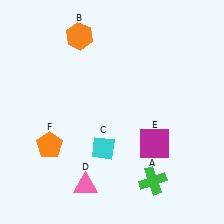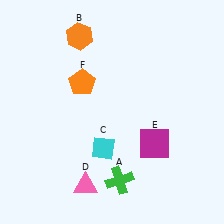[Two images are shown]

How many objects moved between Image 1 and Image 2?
2 objects moved between the two images.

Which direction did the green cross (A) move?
The green cross (A) moved left.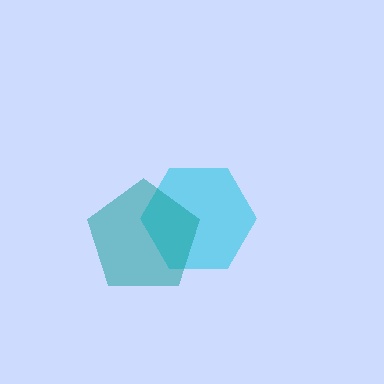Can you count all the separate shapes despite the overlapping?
Yes, there are 2 separate shapes.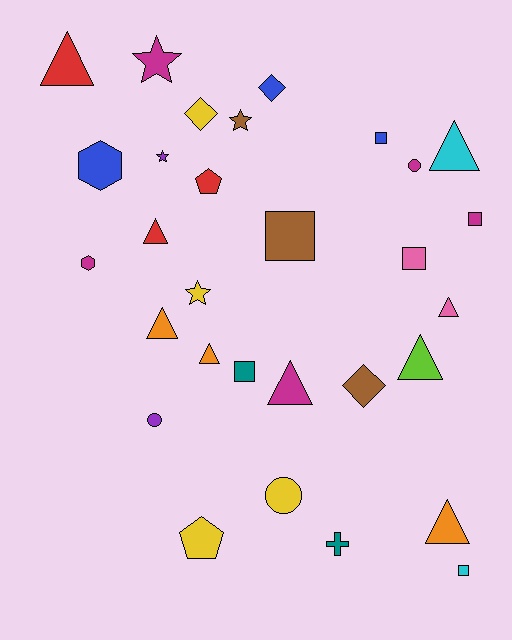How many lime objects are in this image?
There is 1 lime object.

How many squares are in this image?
There are 6 squares.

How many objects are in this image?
There are 30 objects.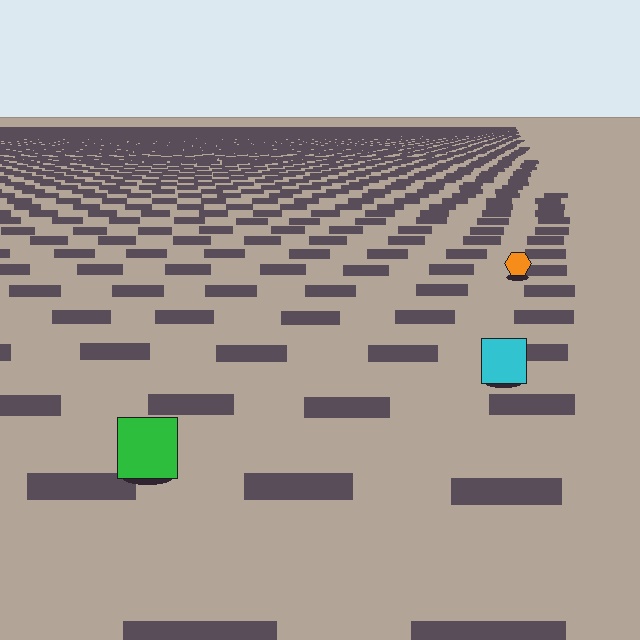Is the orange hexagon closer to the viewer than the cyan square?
No. The cyan square is closer — you can tell from the texture gradient: the ground texture is coarser near it.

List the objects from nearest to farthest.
From nearest to farthest: the green square, the cyan square, the orange hexagon.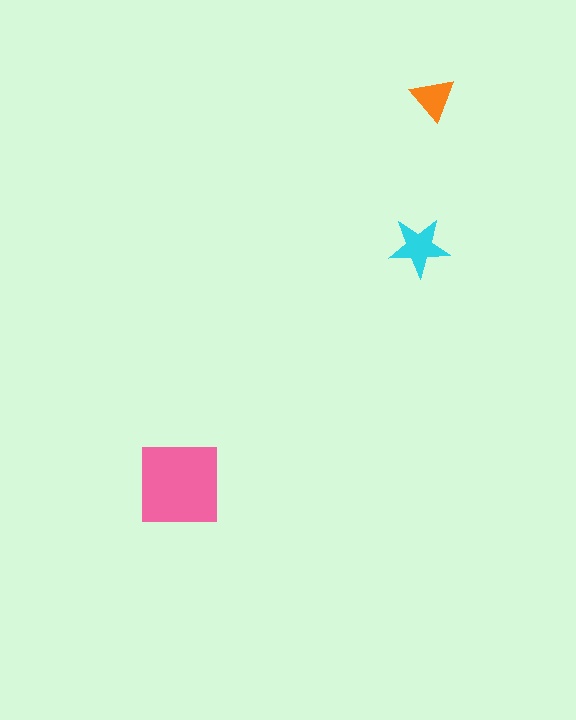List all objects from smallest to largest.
The orange triangle, the cyan star, the pink square.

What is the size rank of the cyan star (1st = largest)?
2nd.